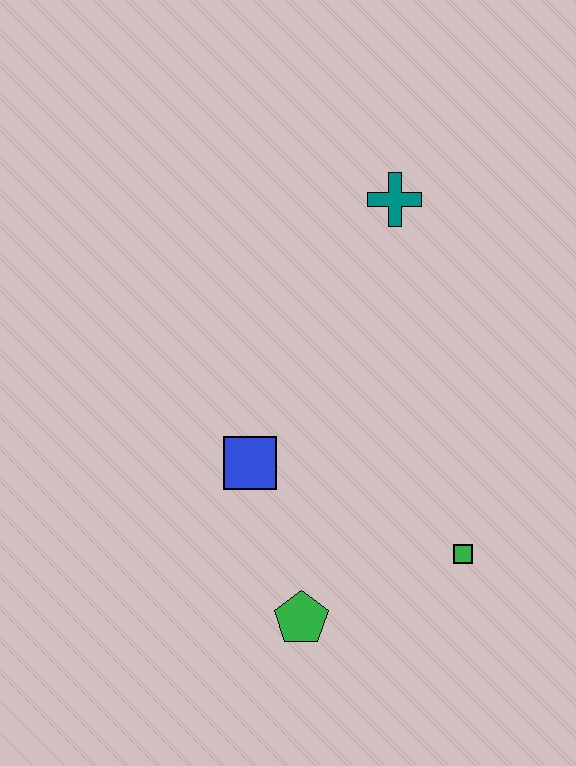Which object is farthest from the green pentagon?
The teal cross is farthest from the green pentagon.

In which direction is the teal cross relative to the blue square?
The teal cross is above the blue square.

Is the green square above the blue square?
No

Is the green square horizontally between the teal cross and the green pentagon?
No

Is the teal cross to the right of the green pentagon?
Yes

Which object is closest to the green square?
The green pentagon is closest to the green square.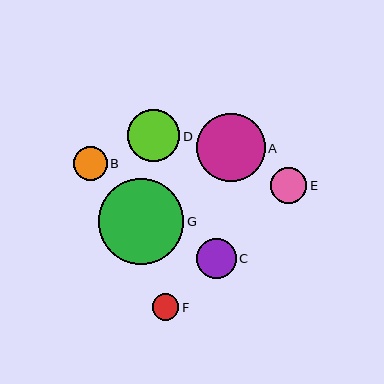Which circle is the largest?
Circle G is the largest with a size of approximately 86 pixels.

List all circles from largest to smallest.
From largest to smallest: G, A, D, C, E, B, F.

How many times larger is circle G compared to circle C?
Circle G is approximately 2.1 times the size of circle C.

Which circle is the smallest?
Circle F is the smallest with a size of approximately 27 pixels.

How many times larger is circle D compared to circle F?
Circle D is approximately 2.0 times the size of circle F.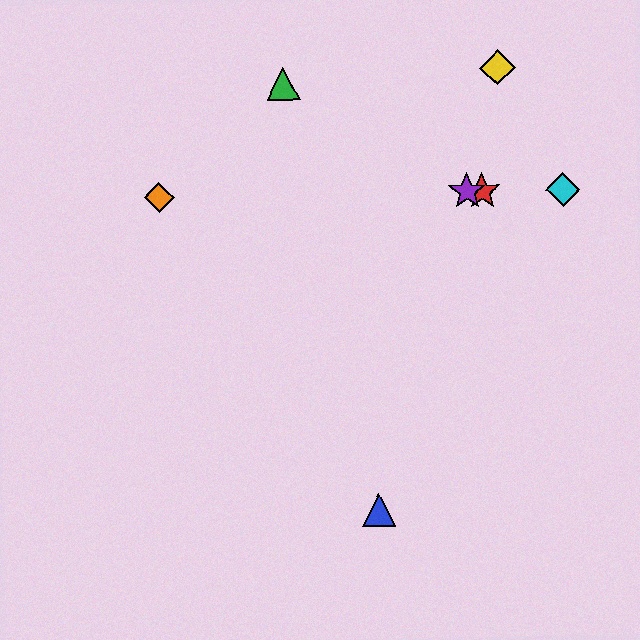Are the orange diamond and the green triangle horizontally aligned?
No, the orange diamond is at y≈198 and the green triangle is at y≈84.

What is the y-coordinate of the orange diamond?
The orange diamond is at y≈198.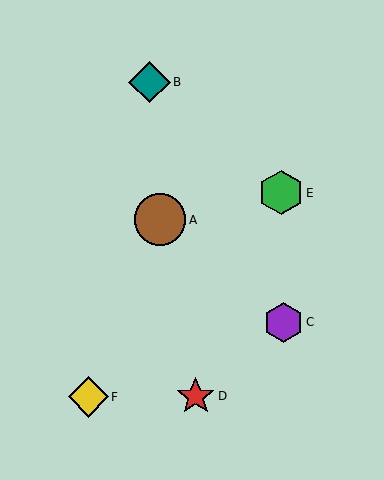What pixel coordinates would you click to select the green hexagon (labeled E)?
Click at (281, 193) to select the green hexagon E.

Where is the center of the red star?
The center of the red star is at (196, 396).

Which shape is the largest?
The brown circle (labeled A) is the largest.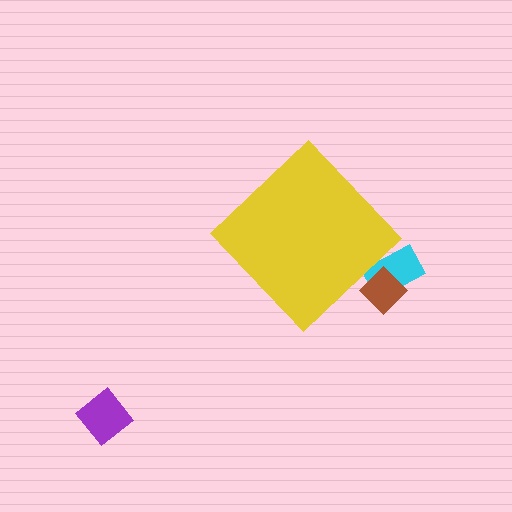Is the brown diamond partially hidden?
Yes, the brown diamond is partially hidden behind the yellow diamond.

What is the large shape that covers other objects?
A yellow diamond.